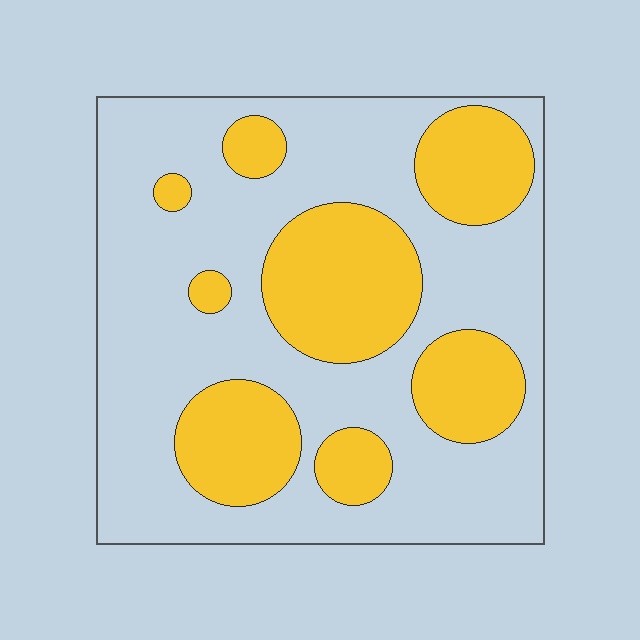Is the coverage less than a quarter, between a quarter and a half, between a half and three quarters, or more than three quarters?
Between a quarter and a half.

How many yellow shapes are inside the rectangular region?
8.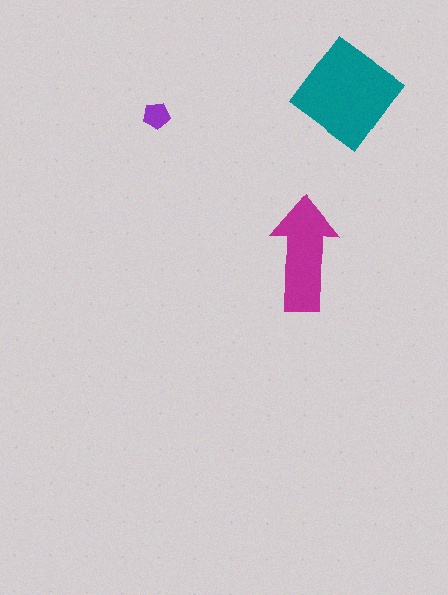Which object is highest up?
The teal diamond is topmost.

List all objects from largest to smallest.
The teal diamond, the magenta arrow, the purple pentagon.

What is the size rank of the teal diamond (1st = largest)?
1st.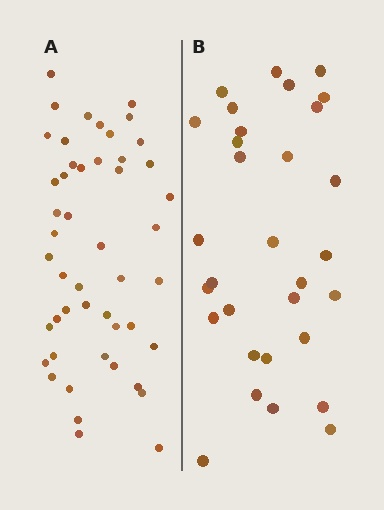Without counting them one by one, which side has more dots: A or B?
Region A (the left region) has more dots.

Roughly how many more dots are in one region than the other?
Region A has approximately 15 more dots than region B.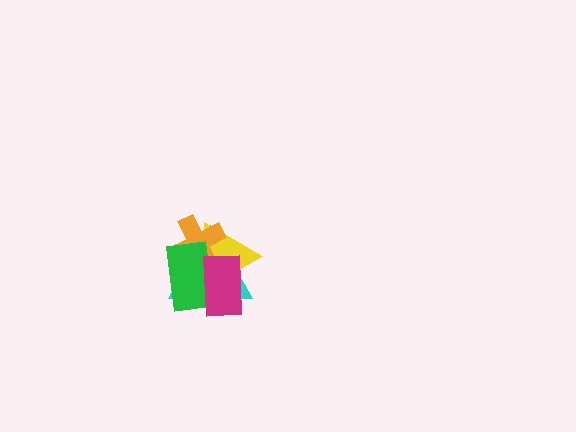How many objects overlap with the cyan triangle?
4 objects overlap with the cyan triangle.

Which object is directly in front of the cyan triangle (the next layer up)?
The yellow triangle is directly in front of the cyan triangle.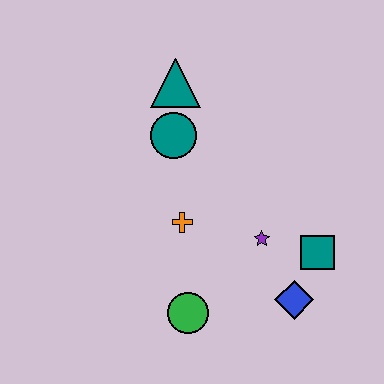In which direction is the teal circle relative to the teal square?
The teal circle is to the left of the teal square.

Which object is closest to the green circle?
The orange cross is closest to the green circle.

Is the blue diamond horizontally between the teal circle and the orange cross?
No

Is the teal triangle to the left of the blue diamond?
Yes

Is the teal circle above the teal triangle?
No